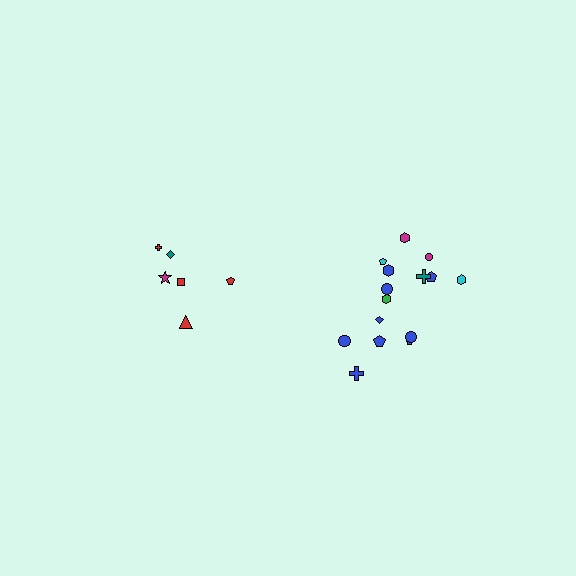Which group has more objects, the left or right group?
The right group.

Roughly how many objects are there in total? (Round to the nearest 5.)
Roughly 20 objects in total.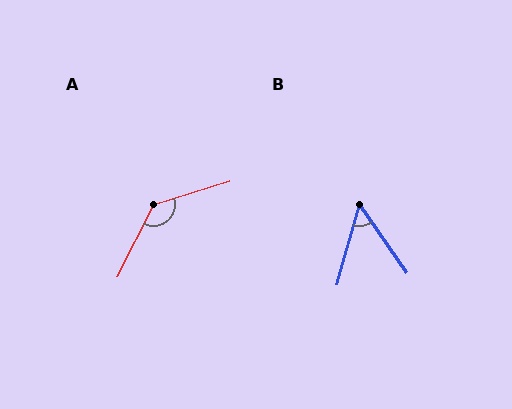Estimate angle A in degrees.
Approximately 134 degrees.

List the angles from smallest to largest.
B (50°), A (134°).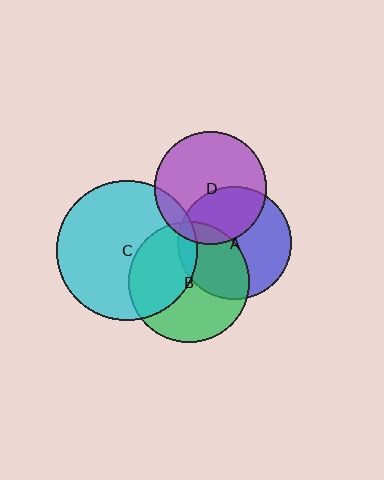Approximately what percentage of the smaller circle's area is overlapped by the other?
Approximately 40%.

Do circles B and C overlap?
Yes.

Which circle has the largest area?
Circle C (cyan).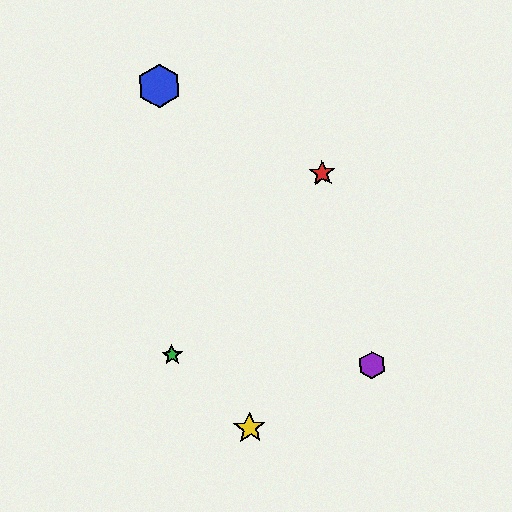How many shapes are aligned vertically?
2 shapes (the blue hexagon, the green star) are aligned vertically.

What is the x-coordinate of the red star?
The red star is at x≈322.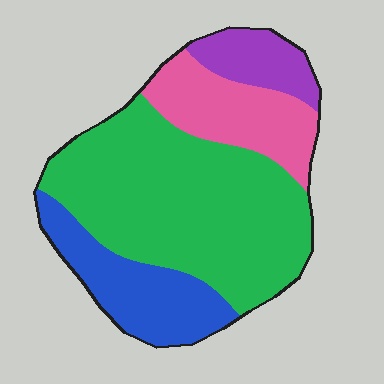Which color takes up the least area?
Purple, at roughly 10%.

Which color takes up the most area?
Green, at roughly 55%.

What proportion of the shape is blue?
Blue covers roughly 20% of the shape.